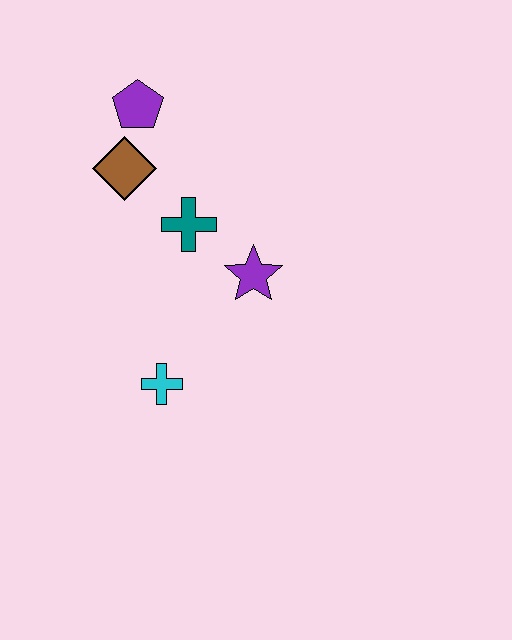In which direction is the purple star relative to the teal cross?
The purple star is to the right of the teal cross.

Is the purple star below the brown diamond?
Yes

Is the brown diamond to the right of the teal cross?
No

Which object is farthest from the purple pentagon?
The cyan cross is farthest from the purple pentagon.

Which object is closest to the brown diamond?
The purple pentagon is closest to the brown diamond.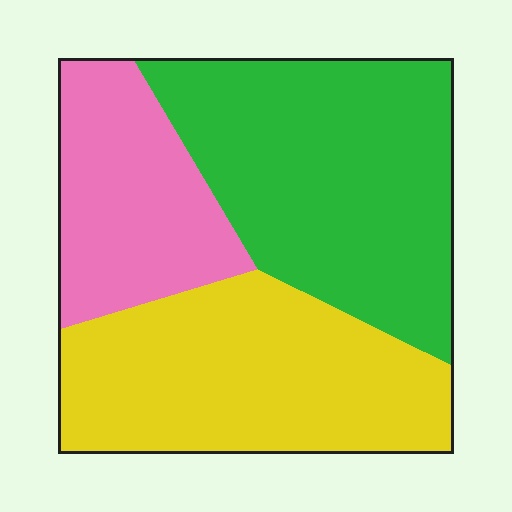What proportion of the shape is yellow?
Yellow covers 37% of the shape.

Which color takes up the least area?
Pink, at roughly 20%.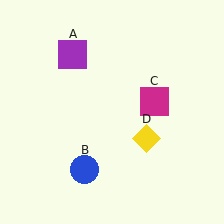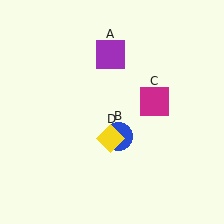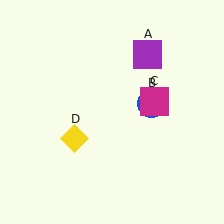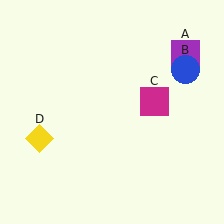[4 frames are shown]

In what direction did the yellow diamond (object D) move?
The yellow diamond (object D) moved left.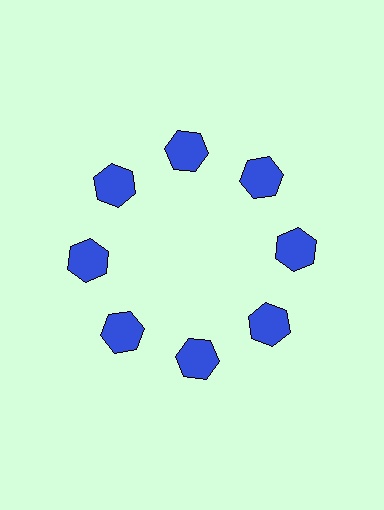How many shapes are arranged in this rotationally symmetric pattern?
There are 8 shapes, arranged in 8 groups of 1.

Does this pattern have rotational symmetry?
Yes, this pattern has 8-fold rotational symmetry. It looks the same after rotating 45 degrees around the center.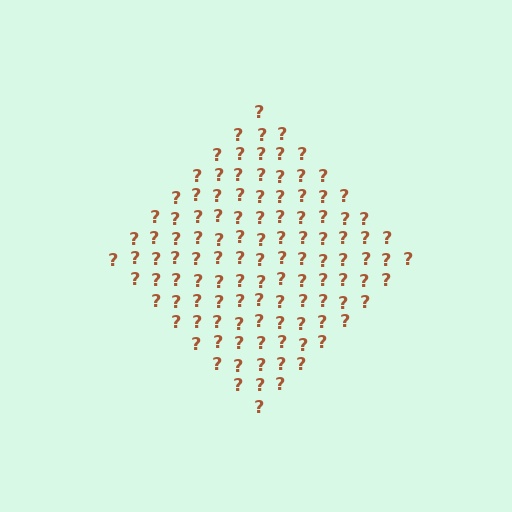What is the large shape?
The large shape is a diamond.